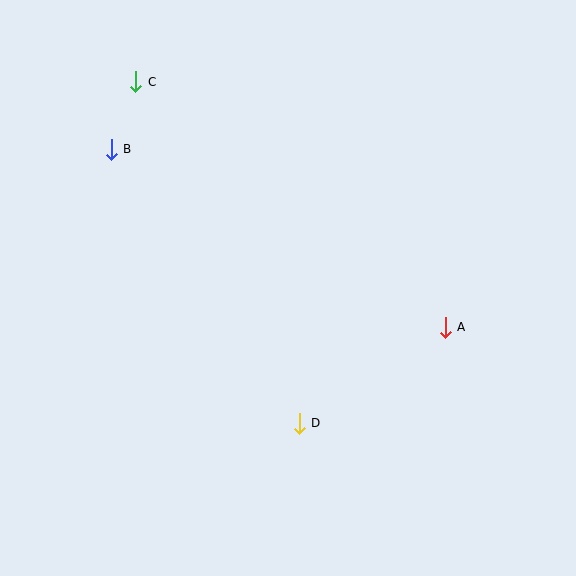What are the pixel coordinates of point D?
Point D is at (299, 423).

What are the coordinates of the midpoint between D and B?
The midpoint between D and B is at (205, 286).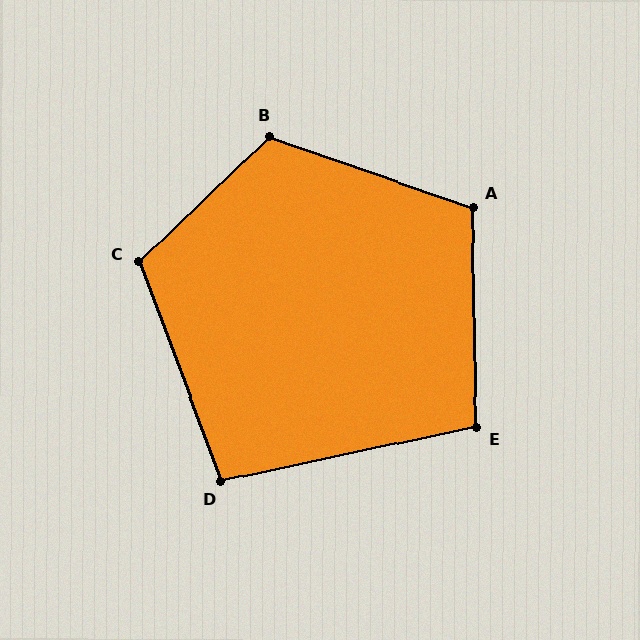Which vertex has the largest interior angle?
B, at approximately 117 degrees.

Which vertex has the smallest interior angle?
D, at approximately 98 degrees.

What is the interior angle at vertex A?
Approximately 110 degrees (obtuse).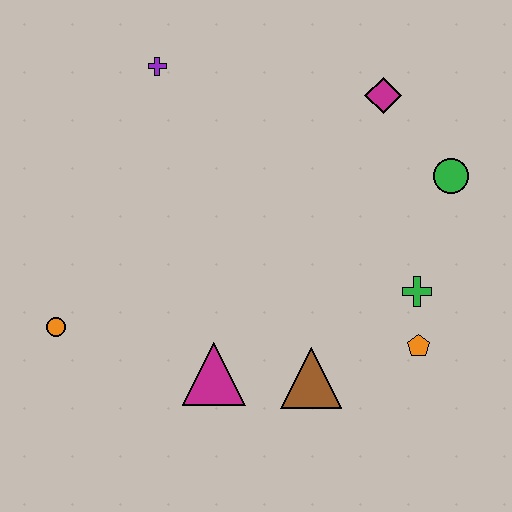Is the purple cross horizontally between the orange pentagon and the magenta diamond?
No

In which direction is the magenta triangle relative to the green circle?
The magenta triangle is to the left of the green circle.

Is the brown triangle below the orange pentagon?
Yes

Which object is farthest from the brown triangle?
The purple cross is farthest from the brown triangle.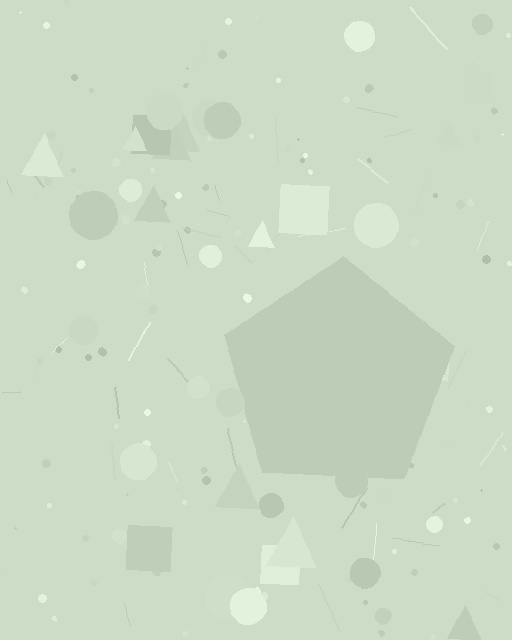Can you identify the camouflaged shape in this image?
The camouflaged shape is a pentagon.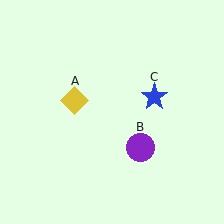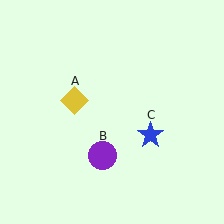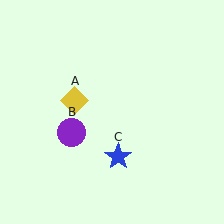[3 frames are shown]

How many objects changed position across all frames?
2 objects changed position: purple circle (object B), blue star (object C).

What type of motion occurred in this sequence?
The purple circle (object B), blue star (object C) rotated clockwise around the center of the scene.